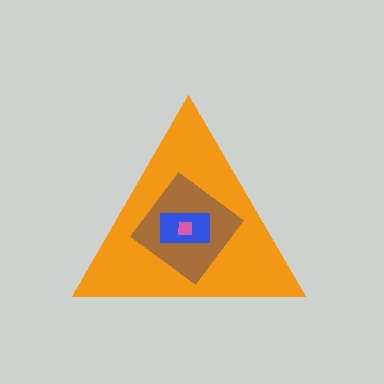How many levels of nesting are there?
4.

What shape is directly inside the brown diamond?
The blue rectangle.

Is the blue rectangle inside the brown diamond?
Yes.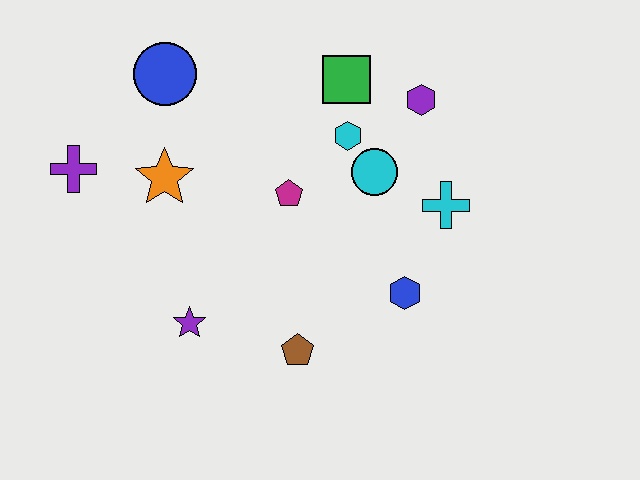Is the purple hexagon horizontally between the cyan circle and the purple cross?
No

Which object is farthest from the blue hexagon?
The purple cross is farthest from the blue hexagon.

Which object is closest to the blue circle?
The orange star is closest to the blue circle.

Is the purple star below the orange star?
Yes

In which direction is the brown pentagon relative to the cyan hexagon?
The brown pentagon is below the cyan hexagon.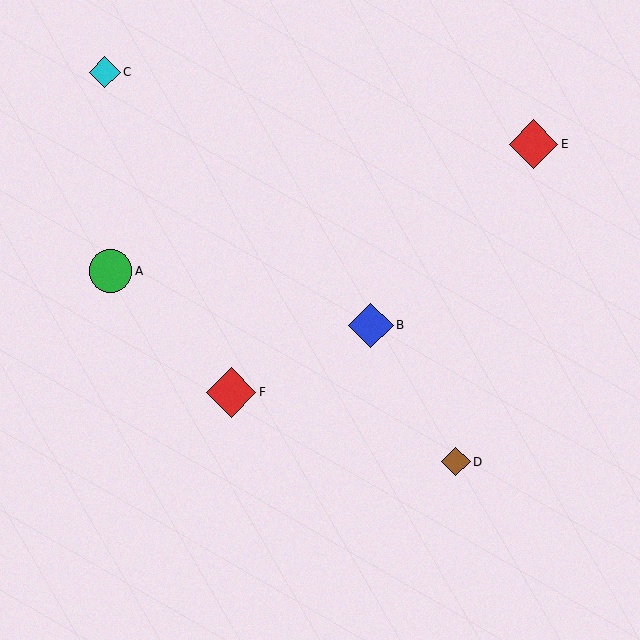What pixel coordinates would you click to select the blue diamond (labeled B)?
Click at (371, 325) to select the blue diamond B.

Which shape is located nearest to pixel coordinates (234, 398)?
The red diamond (labeled F) at (231, 392) is nearest to that location.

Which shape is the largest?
The red diamond (labeled F) is the largest.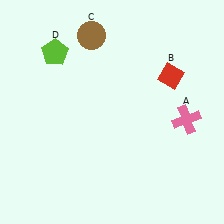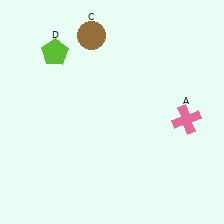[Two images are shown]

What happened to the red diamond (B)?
The red diamond (B) was removed in Image 2. It was in the top-right area of Image 1.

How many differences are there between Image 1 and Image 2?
There is 1 difference between the two images.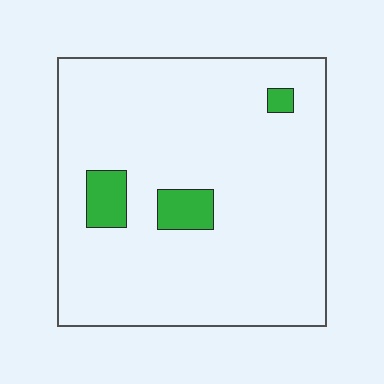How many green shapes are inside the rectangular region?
3.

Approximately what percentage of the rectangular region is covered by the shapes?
Approximately 5%.